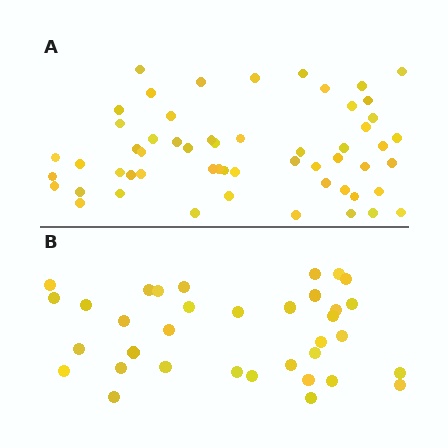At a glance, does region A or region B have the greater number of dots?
Region A (the top region) has more dots.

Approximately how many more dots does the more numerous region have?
Region A has approximately 20 more dots than region B.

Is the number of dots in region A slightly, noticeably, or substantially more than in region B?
Region A has substantially more. The ratio is roughly 1.6 to 1.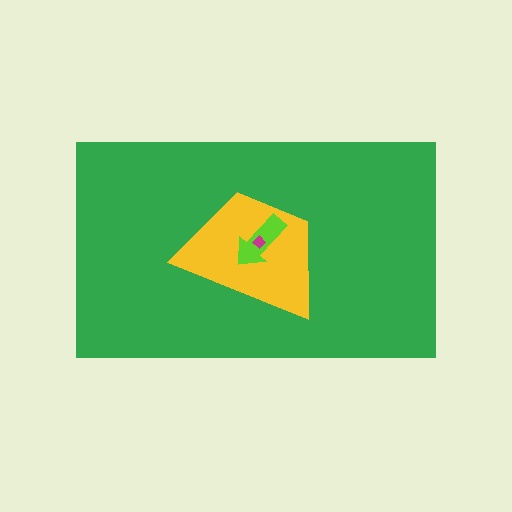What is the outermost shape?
The green rectangle.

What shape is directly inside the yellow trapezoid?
The lime arrow.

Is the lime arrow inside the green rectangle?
Yes.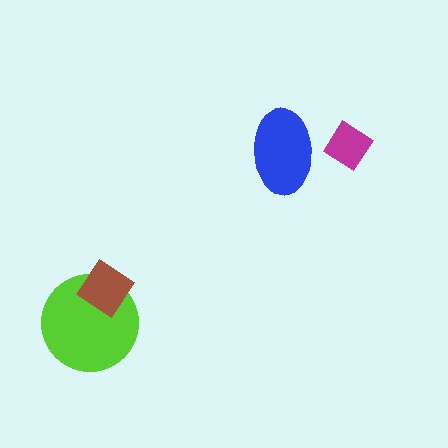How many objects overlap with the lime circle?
1 object overlaps with the lime circle.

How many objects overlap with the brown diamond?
1 object overlaps with the brown diamond.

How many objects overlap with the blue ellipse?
0 objects overlap with the blue ellipse.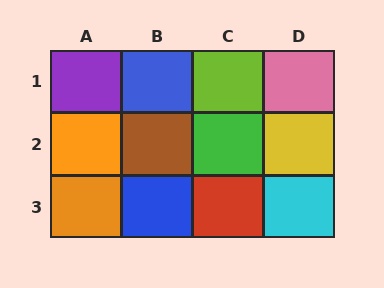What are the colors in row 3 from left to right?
Orange, blue, red, cyan.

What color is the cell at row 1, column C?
Lime.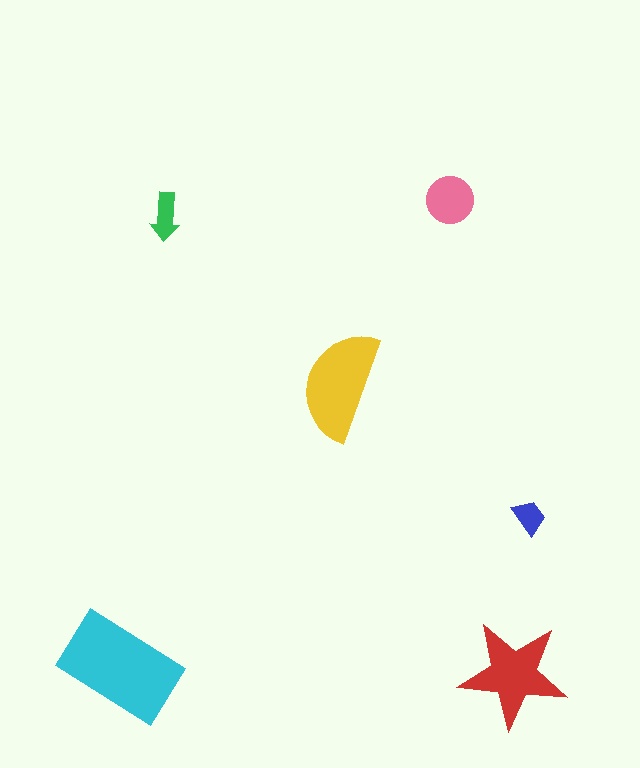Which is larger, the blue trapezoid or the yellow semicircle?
The yellow semicircle.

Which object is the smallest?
The blue trapezoid.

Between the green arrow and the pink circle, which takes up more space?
The pink circle.